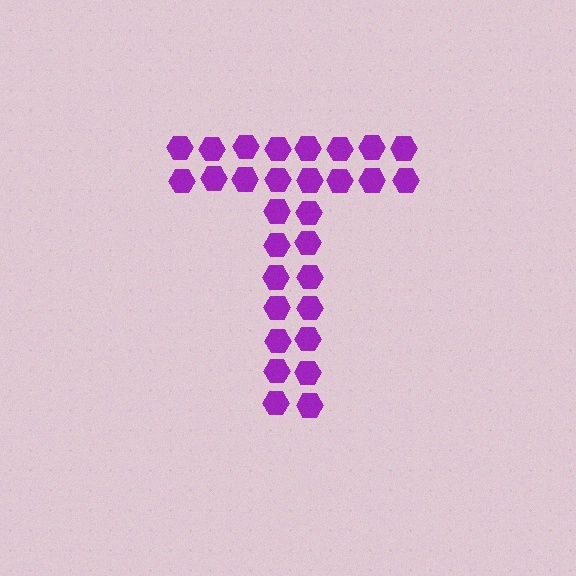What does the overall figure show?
The overall figure shows the letter T.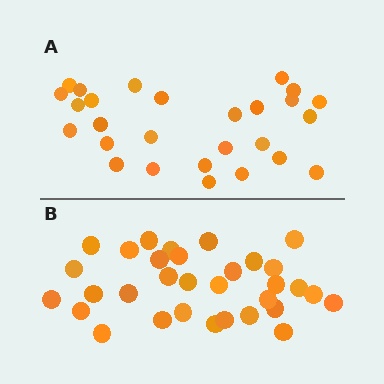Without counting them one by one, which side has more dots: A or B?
Region B (the bottom region) has more dots.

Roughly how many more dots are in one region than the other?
Region B has about 5 more dots than region A.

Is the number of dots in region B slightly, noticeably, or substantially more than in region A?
Region B has only slightly more — the two regions are fairly close. The ratio is roughly 1.2 to 1.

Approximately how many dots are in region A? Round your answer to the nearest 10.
About 30 dots. (The exact count is 27, which rounds to 30.)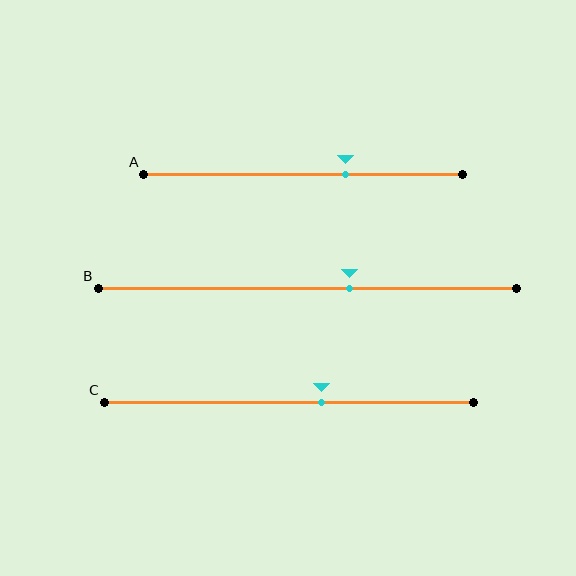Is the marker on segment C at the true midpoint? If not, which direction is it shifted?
No, the marker on segment C is shifted to the right by about 9% of the segment length.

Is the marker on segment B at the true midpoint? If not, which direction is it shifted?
No, the marker on segment B is shifted to the right by about 10% of the segment length.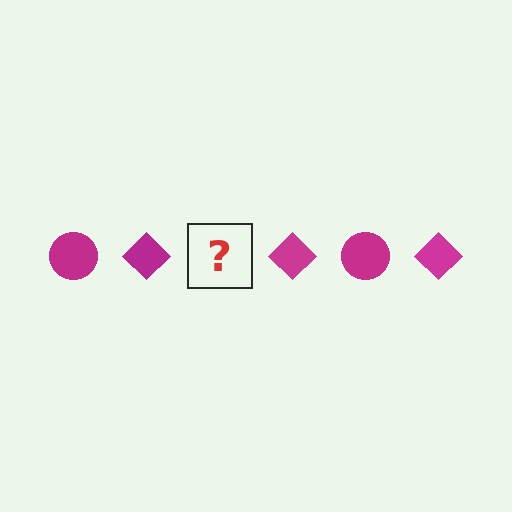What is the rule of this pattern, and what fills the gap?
The rule is that the pattern cycles through circle, diamond shapes in magenta. The gap should be filled with a magenta circle.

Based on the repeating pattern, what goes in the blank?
The blank should be a magenta circle.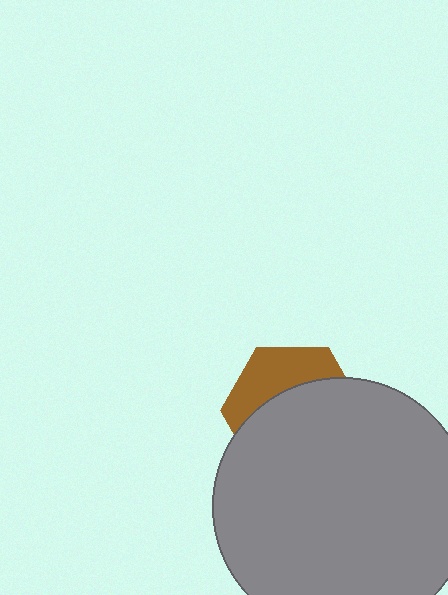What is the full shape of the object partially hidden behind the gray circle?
The partially hidden object is a brown hexagon.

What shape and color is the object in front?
The object in front is a gray circle.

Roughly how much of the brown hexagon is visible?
A small part of it is visible (roughly 35%).